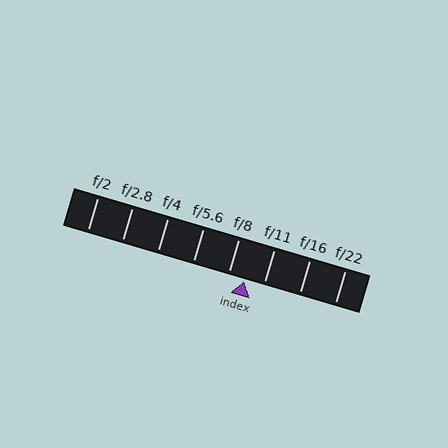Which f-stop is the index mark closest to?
The index mark is closest to f/8.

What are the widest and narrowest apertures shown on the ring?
The widest aperture shown is f/2 and the narrowest is f/22.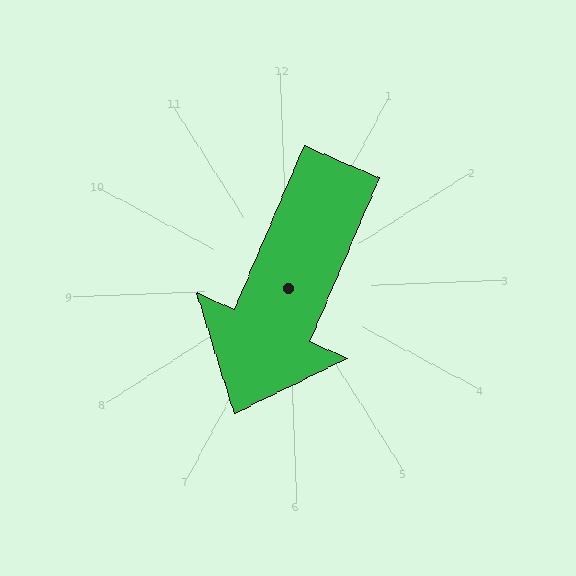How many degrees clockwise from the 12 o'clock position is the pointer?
Approximately 205 degrees.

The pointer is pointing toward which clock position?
Roughly 7 o'clock.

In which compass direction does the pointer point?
Southwest.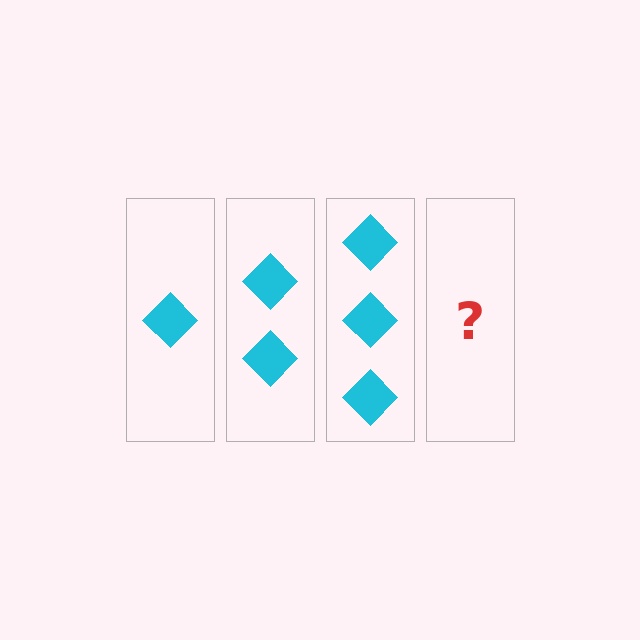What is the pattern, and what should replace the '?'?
The pattern is that each step adds one more diamond. The '?' should be 4 diamonds.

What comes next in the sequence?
The next element should be 4 diamonds.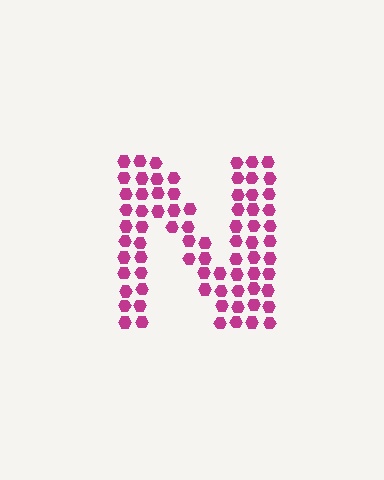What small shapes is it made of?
It is made of small hexagons.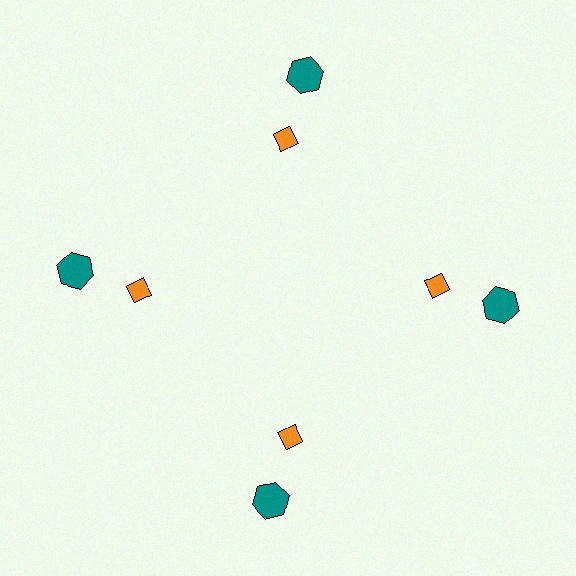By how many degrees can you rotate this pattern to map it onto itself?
The pattern maps onto itself every 90 degrees of rotation.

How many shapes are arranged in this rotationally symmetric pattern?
There are 8 shapes, arranged in 4 groups of 2.